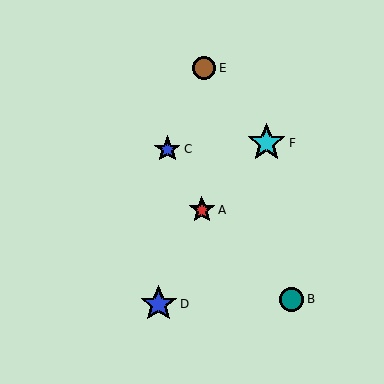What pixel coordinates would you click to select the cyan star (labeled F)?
Click at (267, 143) to select the cyan star F.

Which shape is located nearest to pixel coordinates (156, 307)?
The blue star (labeled D) at (159, 304) is nearest to that location.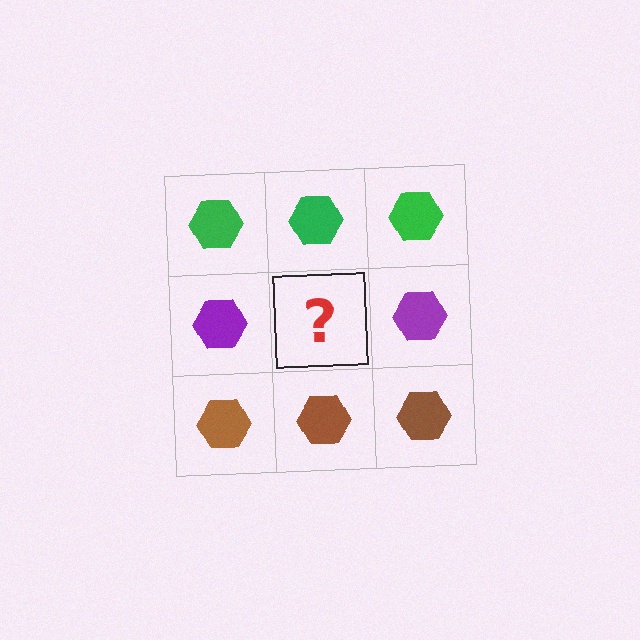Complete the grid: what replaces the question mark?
The question mark should be replaced with a purple hexagon.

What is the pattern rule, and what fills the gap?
The rule is that each row has a consistent color. The gap should be filled with a purple hexagon.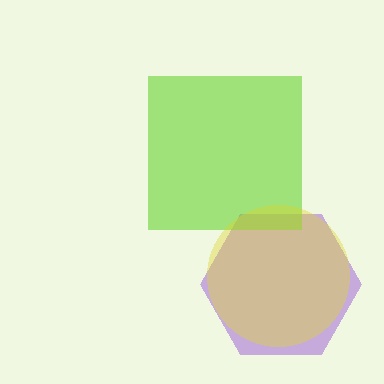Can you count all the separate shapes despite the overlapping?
Yes, there are 3 separate shapes.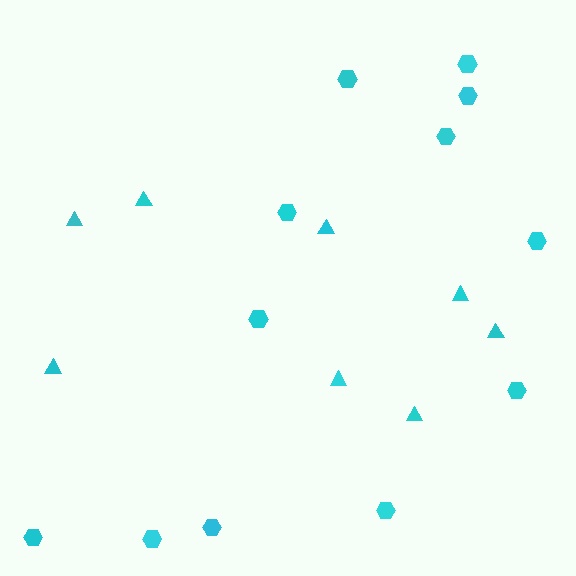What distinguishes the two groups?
There are 2 groups: one group of triangles (8) and one group of hexagons (12).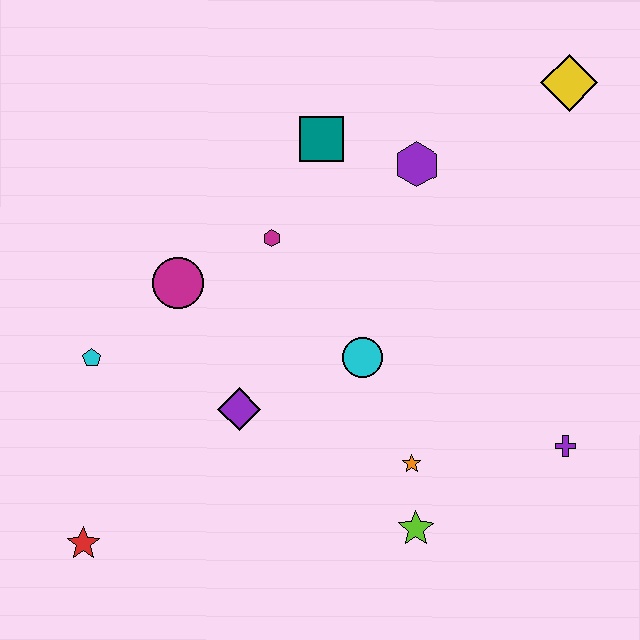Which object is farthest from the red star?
The yellow diamond is farthest from the red star.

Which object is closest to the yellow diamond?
The purple hexagon is closest to the yellow diamond.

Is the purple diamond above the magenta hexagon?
No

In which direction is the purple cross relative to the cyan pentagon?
The purple cross is to the right of the cyan pentagon.